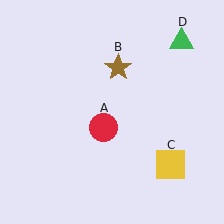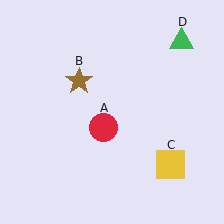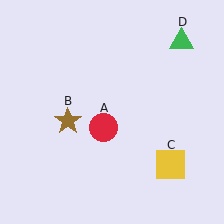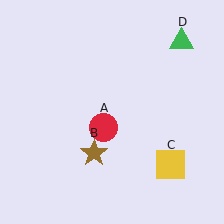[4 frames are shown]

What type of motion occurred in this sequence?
The brown star (object B) rotated counterclockwise around the center of the scene.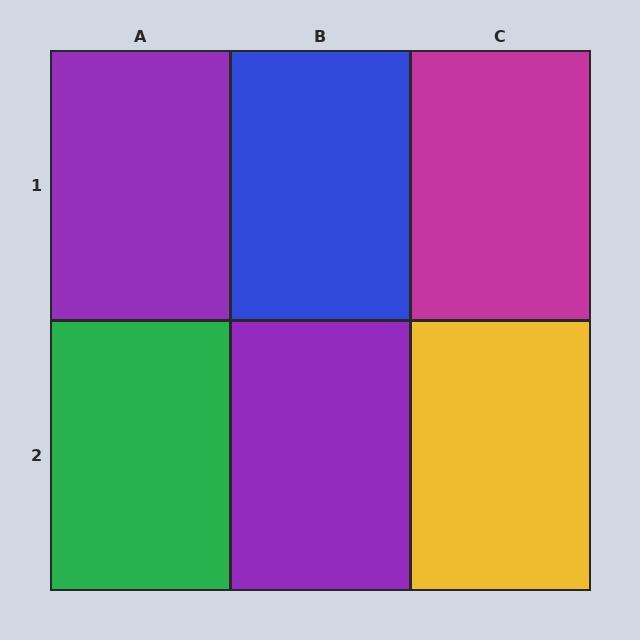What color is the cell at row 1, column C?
Magenta.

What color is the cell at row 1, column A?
Purple.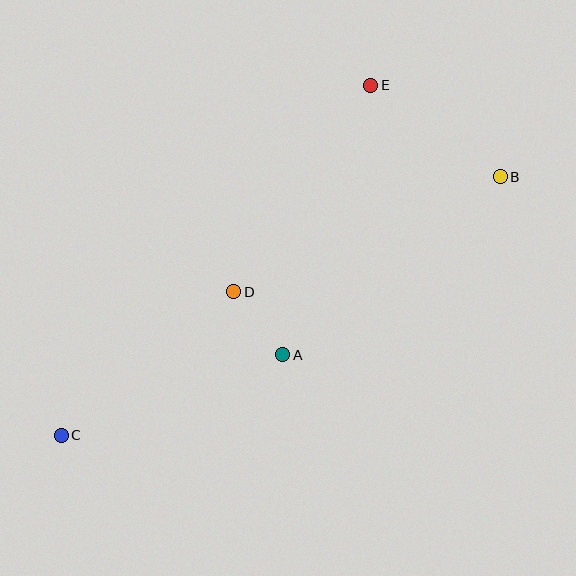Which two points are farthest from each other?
Points B and C are farthest from each other.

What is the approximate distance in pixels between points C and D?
The distance between C and D is approximately 224 pixels.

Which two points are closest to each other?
Points A and D are closest to each other.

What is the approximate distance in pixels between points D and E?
The distance between D and E is approximately 248 pixels.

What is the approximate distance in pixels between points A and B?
The distance between A and B is approximately 281 pixels.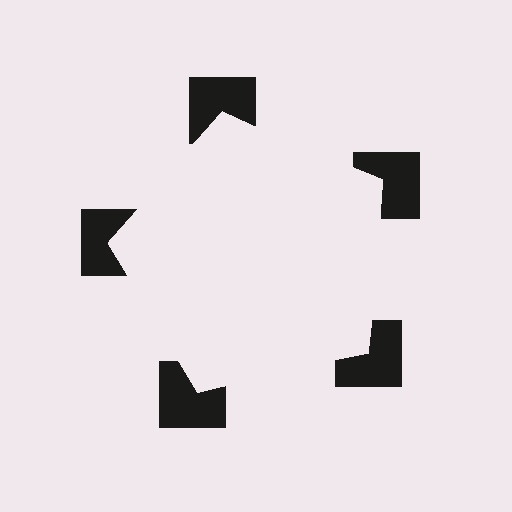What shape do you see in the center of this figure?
An illusory pentagon — its edges are inferred from the aligned wedge cuts in the notched squares, not physically drawn.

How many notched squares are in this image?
There are 5 — one at each vertex of the illusory pentagon.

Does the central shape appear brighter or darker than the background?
It typically appears slightly brighter than the background, even though no actual brightness change is drawn.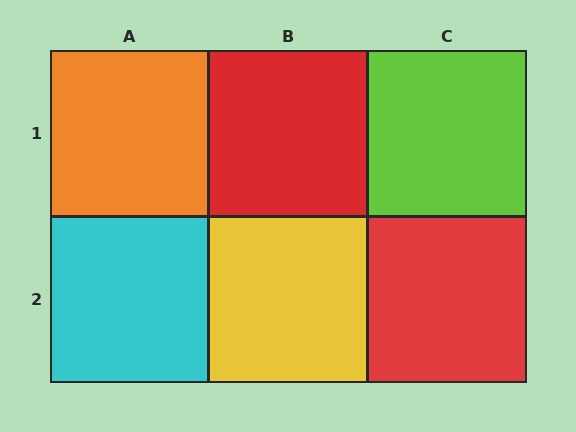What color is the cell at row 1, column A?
Orange.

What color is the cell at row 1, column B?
Red.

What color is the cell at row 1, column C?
Lime.